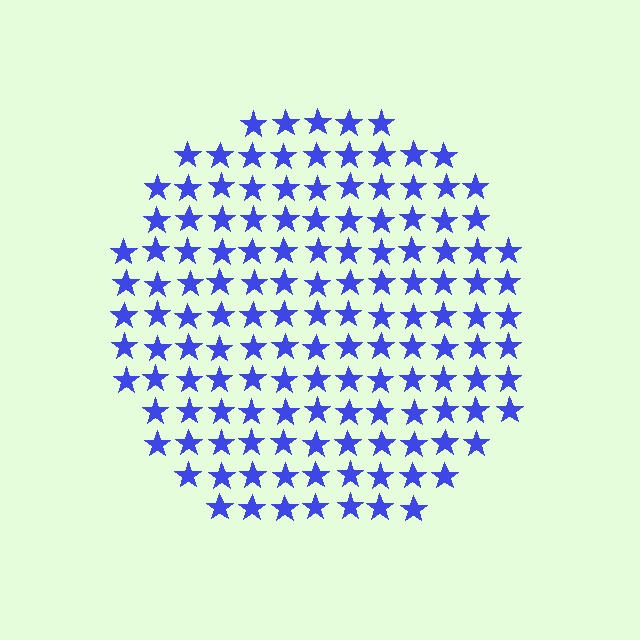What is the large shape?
The large shape is a circle.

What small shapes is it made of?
It is made of small stars.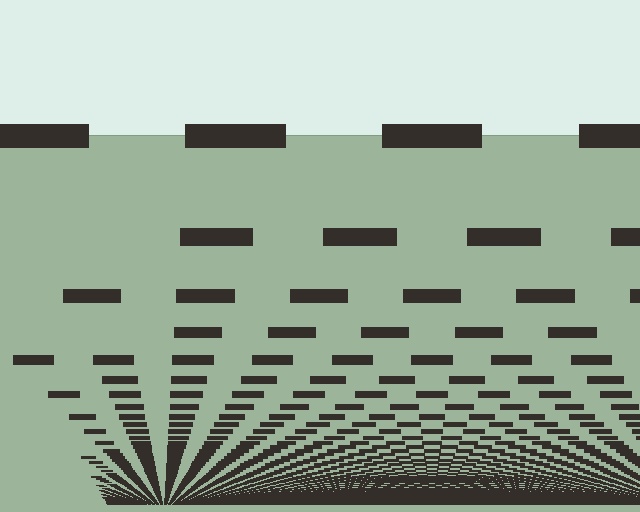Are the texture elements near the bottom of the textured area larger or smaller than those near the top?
Smaller. The gradient is inverted — elements near the bottom are smaller and denser.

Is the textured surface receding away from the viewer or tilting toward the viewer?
The surface appears to tilt toward the viewer. Texture elements get larger and sparser toward the top.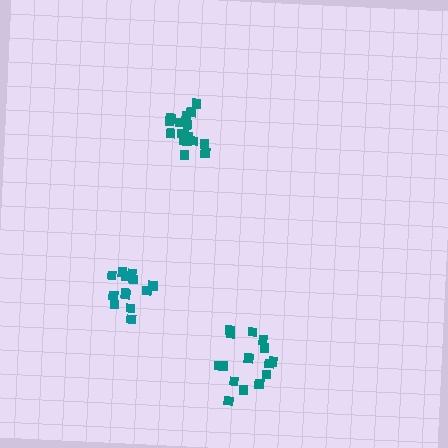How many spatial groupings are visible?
There are 3 spatial groupings.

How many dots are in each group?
Group 1: 18 dots, Group 2: 13 dots, Group 3: 15 dots (46 total).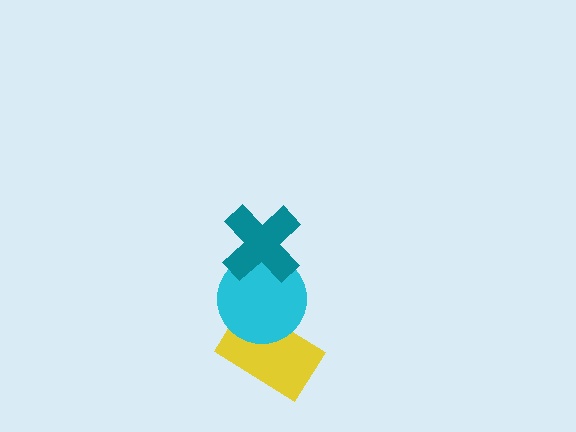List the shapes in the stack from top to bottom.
From top to bottom: the teal cross, the cyan circle, the yellow rectangle.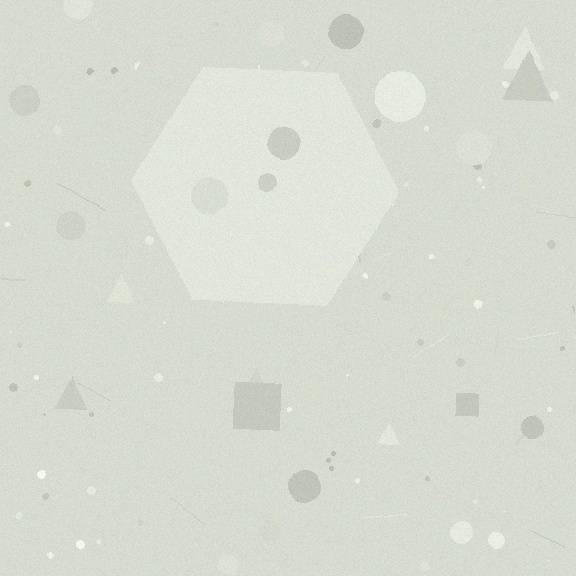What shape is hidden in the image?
A hexagon is hidden in the image.